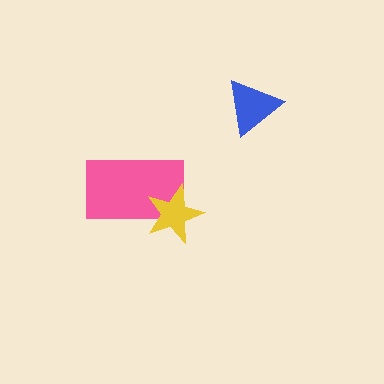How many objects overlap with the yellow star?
1 object overlaps with the yellow star.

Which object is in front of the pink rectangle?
The yellow star is in front of the pink rectangle.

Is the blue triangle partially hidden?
No, no other shape covers it.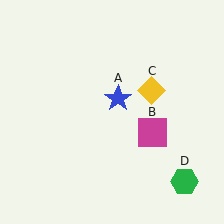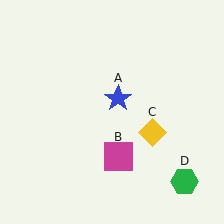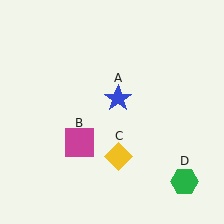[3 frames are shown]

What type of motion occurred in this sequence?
The magenta square (object B), yellow diamond (object C) rotated clockwise around the center of the scene.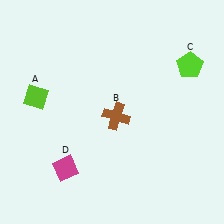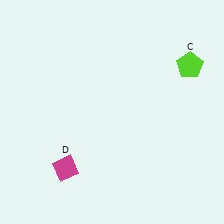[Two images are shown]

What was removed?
The lime diamond (A), the brown cross (B) were removed in Image 2.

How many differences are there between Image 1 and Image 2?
There are 2 differences between the two images.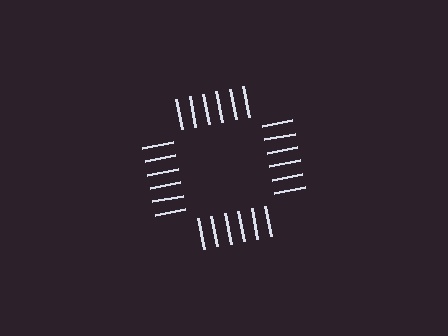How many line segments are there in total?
24 — 6 along each of the 4 edges.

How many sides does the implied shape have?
4 sides — the line-ends trace a square.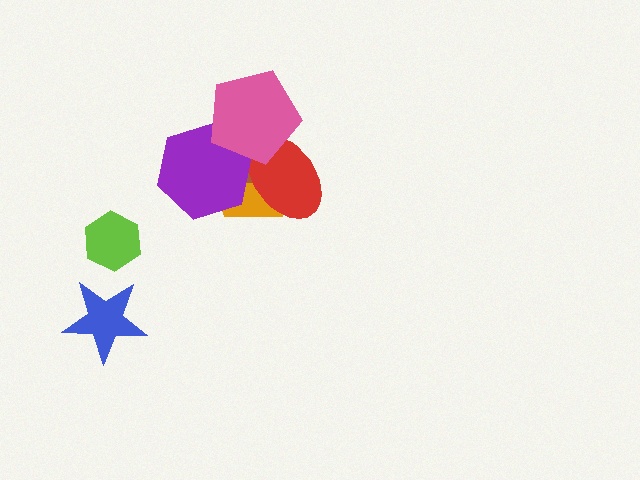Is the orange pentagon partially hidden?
Yes, it is partially covered by another shape.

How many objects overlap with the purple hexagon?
4 objects overlap with the purple hexagon.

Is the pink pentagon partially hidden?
No, no other shape covers it.